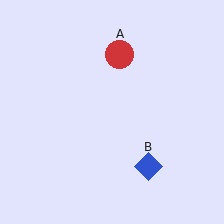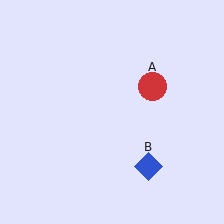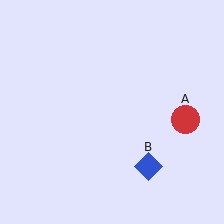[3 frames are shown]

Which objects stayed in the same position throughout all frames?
Blue diamond (object B) remained stationary.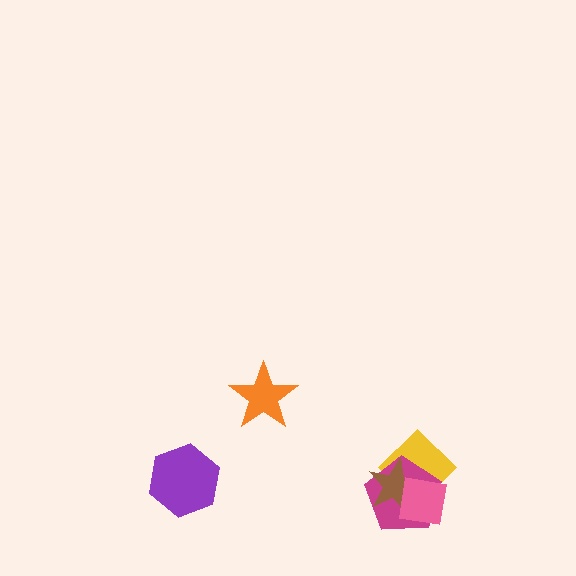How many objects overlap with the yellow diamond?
3 objects overlap with the yellow diamond.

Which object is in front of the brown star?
The pink square is in front of the brown star.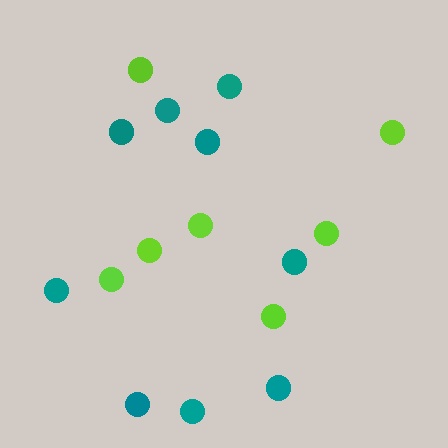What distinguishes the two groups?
There are 2 groups: one group of lime circles (7) and one group of teal circles (9).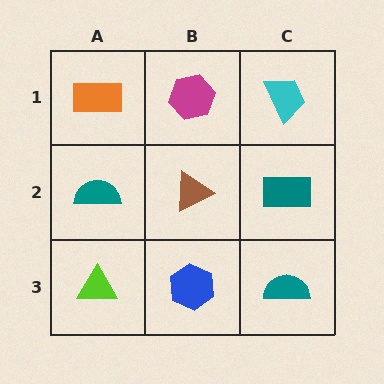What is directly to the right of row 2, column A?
A brown triangle.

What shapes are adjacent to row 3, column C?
A teal rectangle (row 2, column C), a blue hexagon (row 3, column B).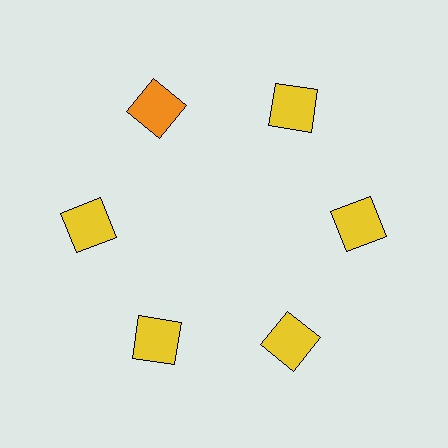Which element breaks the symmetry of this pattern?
The orange square at roughly the 11 o'clock position breaks the symmetry. All other shapes are yellow squares.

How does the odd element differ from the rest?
It has a different color: orange instead of yellow.